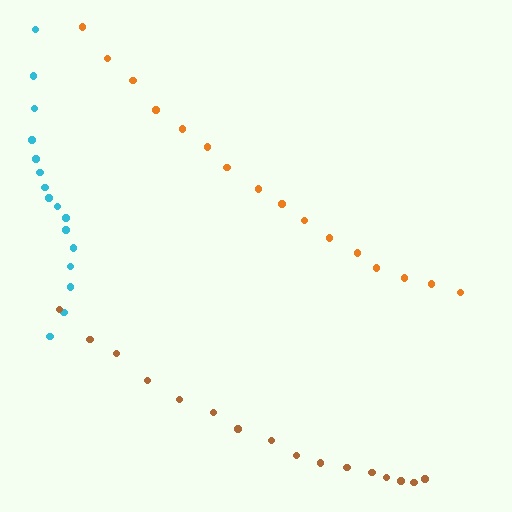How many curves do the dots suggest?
There are 3 distinct paths.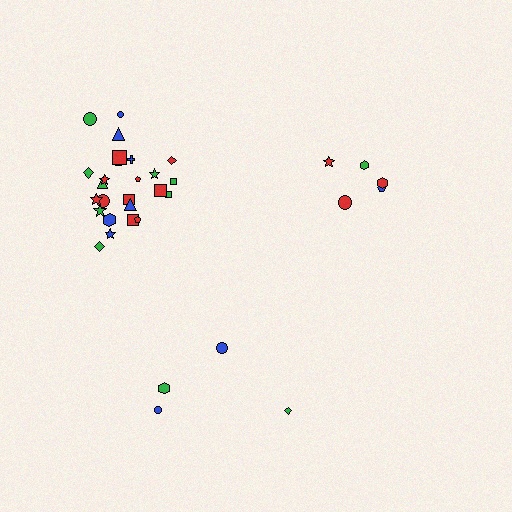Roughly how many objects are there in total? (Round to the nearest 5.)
Roughly 35 objects in total.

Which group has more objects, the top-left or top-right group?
The top-left group.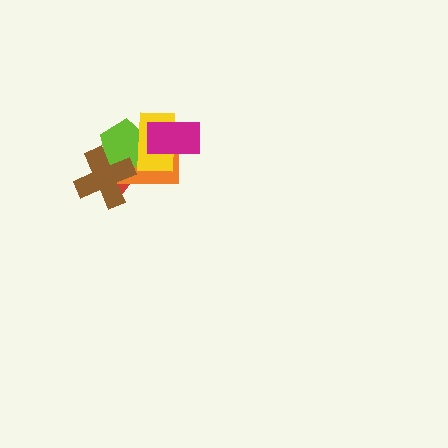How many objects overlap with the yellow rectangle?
4 objects overlap with the yellow rectangle.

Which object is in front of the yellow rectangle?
The magenta rectangle is in front of the yellow rectangle.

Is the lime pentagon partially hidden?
Yes, it is partially covered by another shape.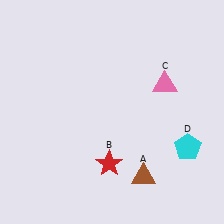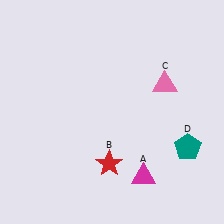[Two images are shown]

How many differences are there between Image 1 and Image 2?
There are 2 differences between the two images.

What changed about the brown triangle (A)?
In Image 1, A is brown. In Image 2, it changed to magenta.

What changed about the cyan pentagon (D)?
In Image 1, D is cyan. In Image 2, it changed to teal.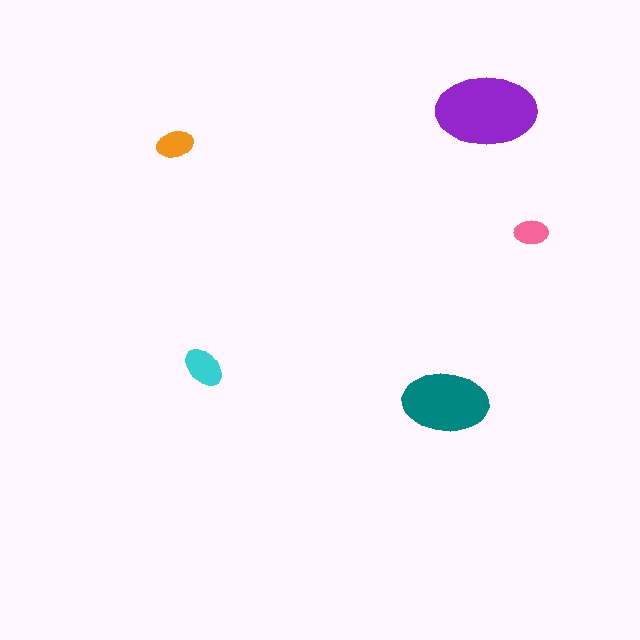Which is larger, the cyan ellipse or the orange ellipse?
The cyan one.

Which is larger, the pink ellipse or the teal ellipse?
The teal one.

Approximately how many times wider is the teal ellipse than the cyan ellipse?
About 2 times wider.